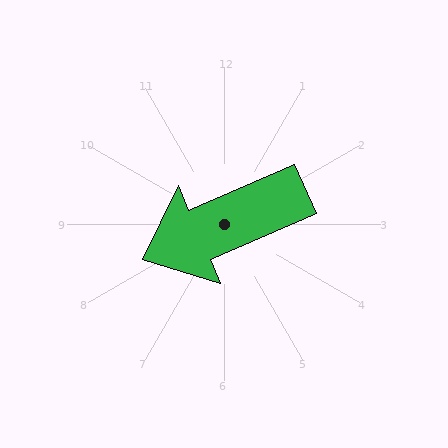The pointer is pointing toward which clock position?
Roughly 8 o'clock.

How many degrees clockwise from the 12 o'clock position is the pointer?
Approximately 247 degrees.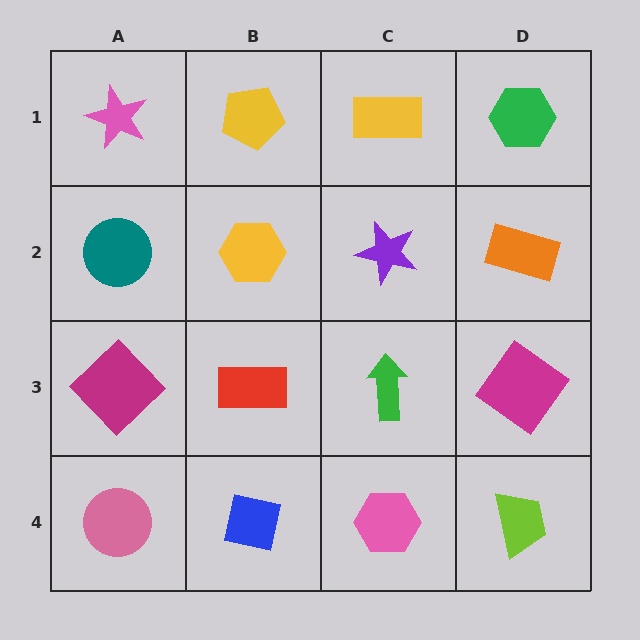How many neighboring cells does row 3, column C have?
4.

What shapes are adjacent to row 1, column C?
A purple star (row 2, column C), a yellow pentagon (row 1, column B), a green hexagon (row 1, column D).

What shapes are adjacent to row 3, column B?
A yellow hexagon (row 2, column B), a blue square (row 4, column B), a magenta diamond (row 3, column A), a green arrow (row 3, column C).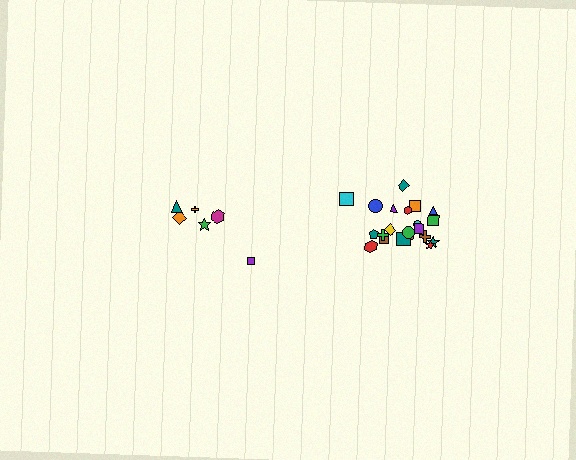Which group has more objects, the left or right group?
The right group.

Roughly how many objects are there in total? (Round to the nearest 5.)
Roughly 30 objects in total.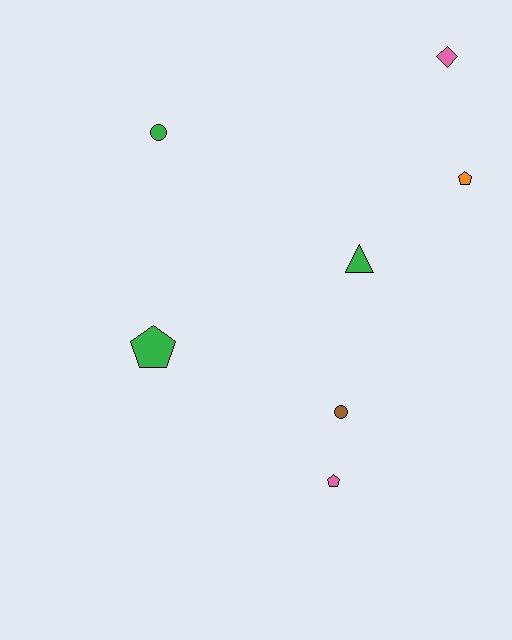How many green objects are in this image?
There are 3 green objects.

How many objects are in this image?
There are 7 objects.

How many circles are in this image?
There are 2 circles.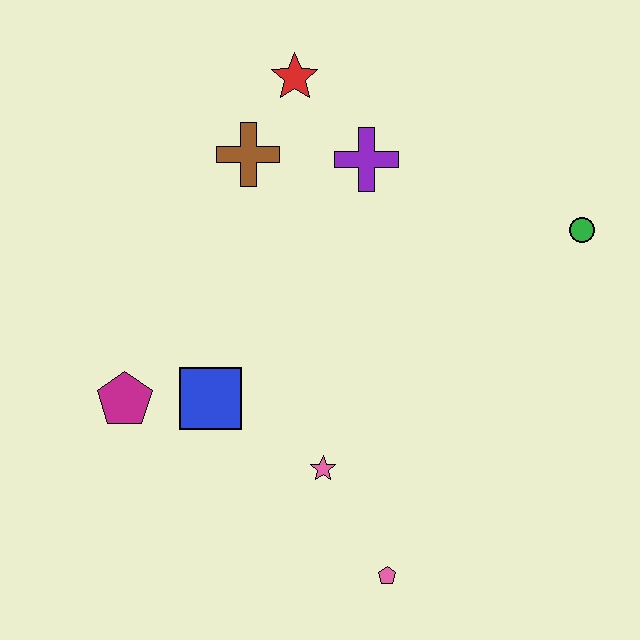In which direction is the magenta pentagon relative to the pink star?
The magenta pentagon is to the left of the pink star.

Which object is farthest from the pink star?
The red star is farthest from the pink star.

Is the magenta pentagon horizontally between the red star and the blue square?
No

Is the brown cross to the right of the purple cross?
No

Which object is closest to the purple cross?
The red star is closest to the purple cross.